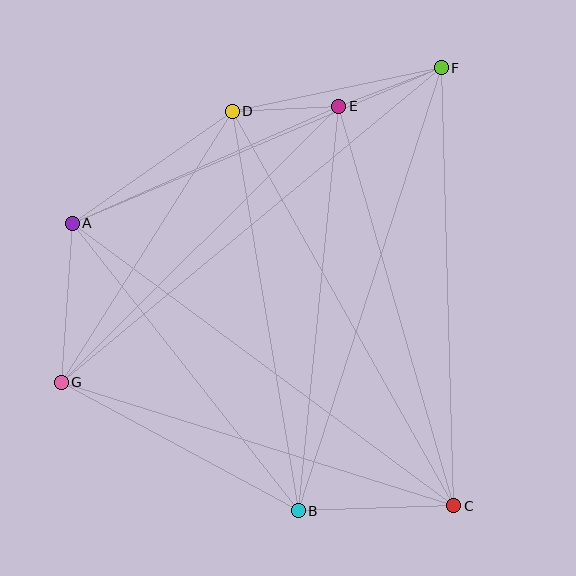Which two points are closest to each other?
Points D and E are closest to each other.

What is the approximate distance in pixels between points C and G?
The distance between C and G is approximately 412 pixels.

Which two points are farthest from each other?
Points F and G are farthest from each other.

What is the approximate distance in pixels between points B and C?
The distance between B and C is approximately 156 pixels.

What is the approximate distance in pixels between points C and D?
The distance between C and D is approximately 453 pixels.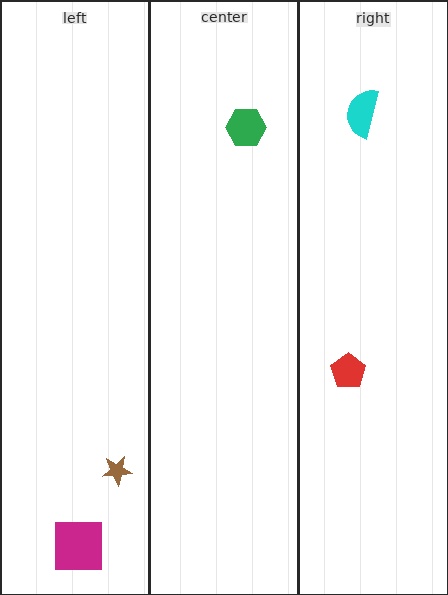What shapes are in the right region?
The cyan semicircle, the red pentagon.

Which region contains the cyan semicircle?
The right region.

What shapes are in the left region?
The magenta square, the brown star.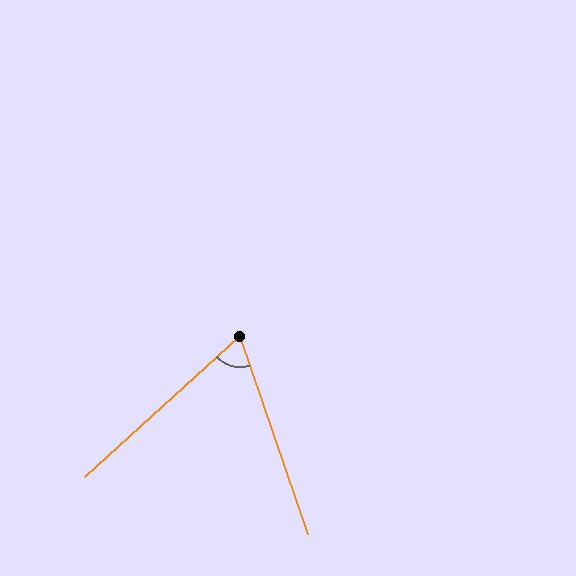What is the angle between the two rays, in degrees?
Approximately 67 degrees.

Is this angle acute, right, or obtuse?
It is acute.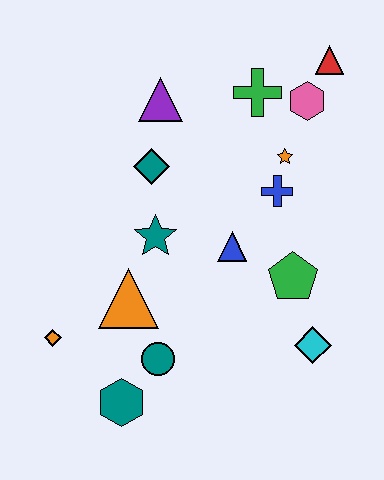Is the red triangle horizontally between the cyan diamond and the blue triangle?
No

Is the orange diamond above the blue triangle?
No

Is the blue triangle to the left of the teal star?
No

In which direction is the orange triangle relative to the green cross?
The orange triangle is below the green cross.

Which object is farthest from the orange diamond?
The red triangle is farthest from the orange diamond.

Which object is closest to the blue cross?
The orange star is closest to the blue cross.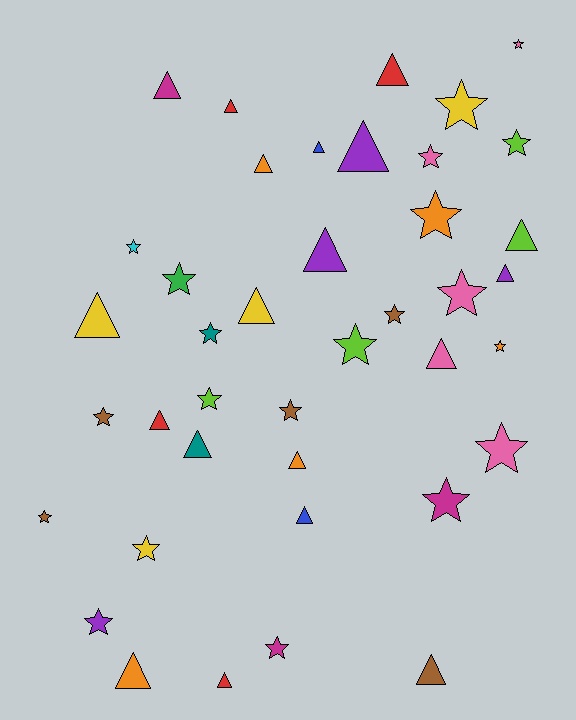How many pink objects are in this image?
There are 5 pink objects.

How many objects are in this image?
There are 40 objects.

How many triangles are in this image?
There are 19 triangles.